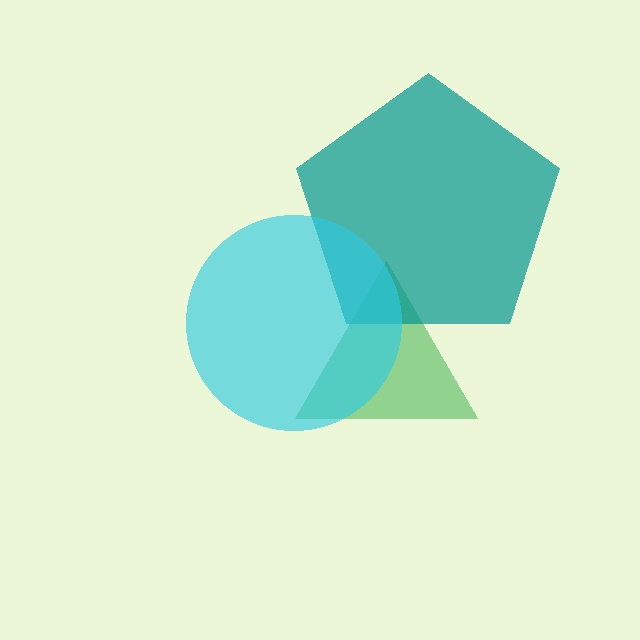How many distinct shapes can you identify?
There are 3 distinct shapes: a green triangle, a teal pentagon, a cyan circle.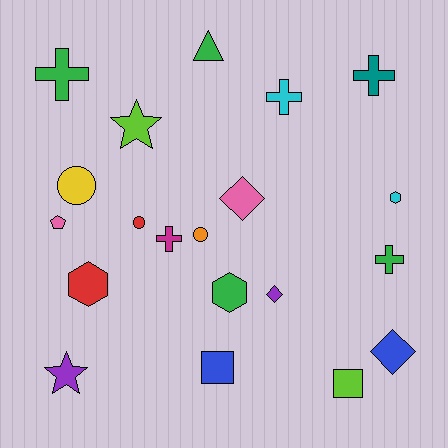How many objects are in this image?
There are 20 objects.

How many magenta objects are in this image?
There is 1 magenta object.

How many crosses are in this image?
There are 5 crosses.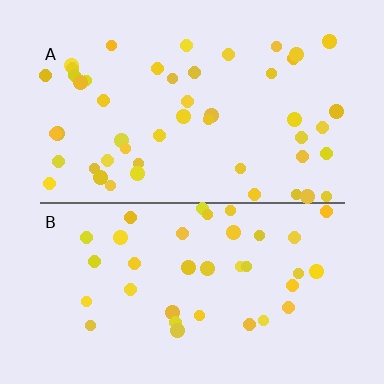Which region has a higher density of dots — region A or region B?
A (the top).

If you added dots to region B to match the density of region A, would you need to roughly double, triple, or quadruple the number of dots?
Approximately double.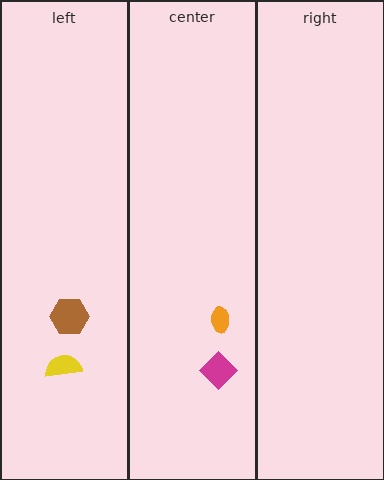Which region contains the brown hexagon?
The left region.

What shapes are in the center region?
The magenta diamond, the orange ellipse.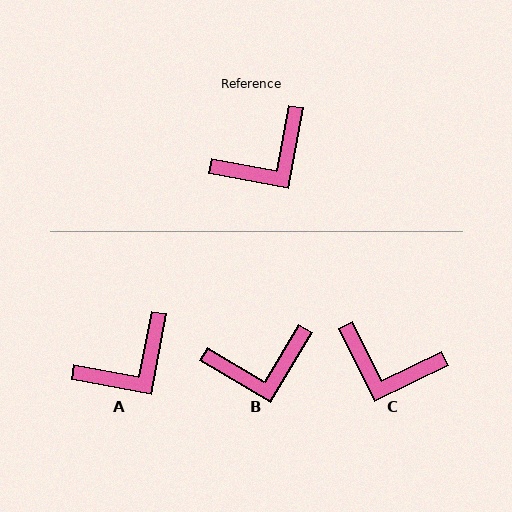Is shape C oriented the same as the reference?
No, it is off by about 53 degrees.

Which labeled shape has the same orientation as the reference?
A.